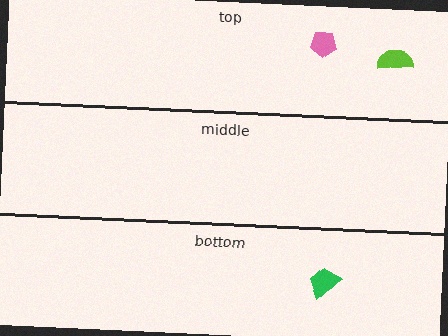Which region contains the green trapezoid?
The bottom region.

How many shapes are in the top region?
2.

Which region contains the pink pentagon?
The top region.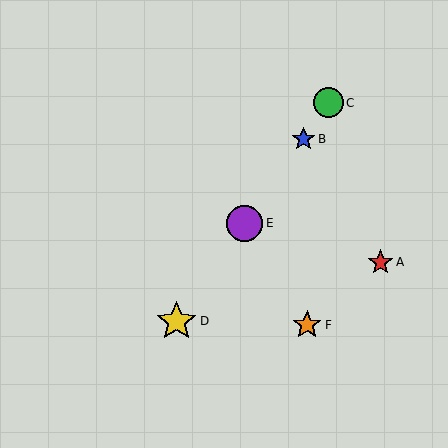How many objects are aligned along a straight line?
4 objects (B, C, D, E) are aligned along a straight line.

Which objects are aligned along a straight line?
Objects B, C, D, E are aligned along a straight line.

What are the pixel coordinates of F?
Object F is at (307, 325).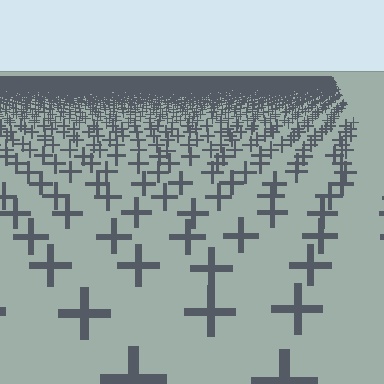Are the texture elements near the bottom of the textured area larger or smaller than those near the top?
Larger. Near the bottom, elements are closer to the viewer and appear at a bigger on-screen size.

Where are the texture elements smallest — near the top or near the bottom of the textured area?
Near the top.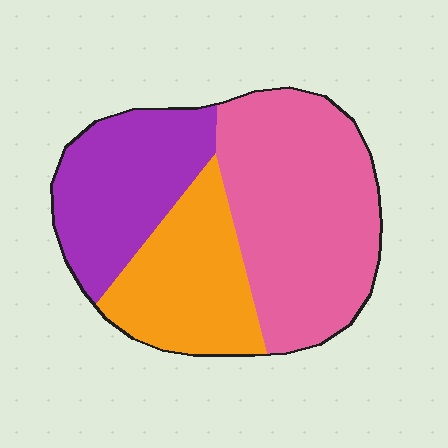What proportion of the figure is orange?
Orange takes up about one quarter (1/4) of the figure.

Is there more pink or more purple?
Pink.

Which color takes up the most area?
Pink, at roughly 45%.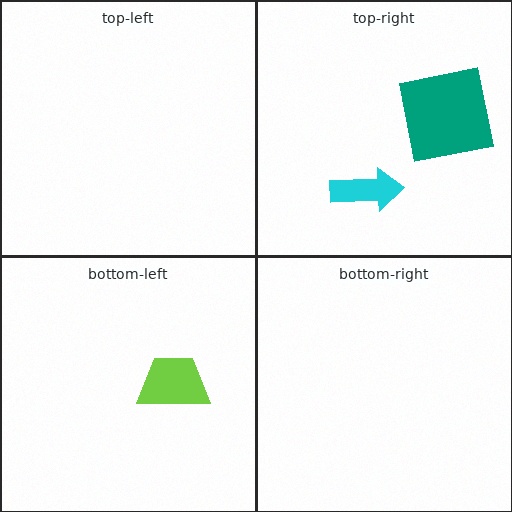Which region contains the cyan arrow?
The top-right region.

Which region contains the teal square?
The top-right region.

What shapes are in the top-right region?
The teal square, the cyan arrow.